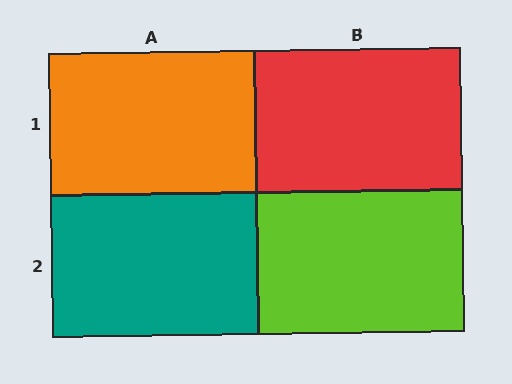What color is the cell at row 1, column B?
Red.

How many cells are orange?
1 cell is orange.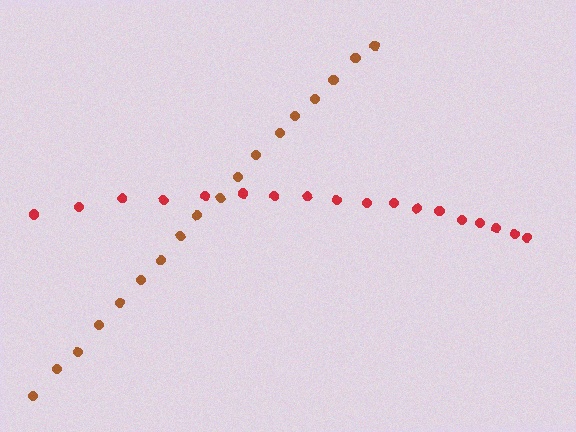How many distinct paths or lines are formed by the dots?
There are 2 distinct paths.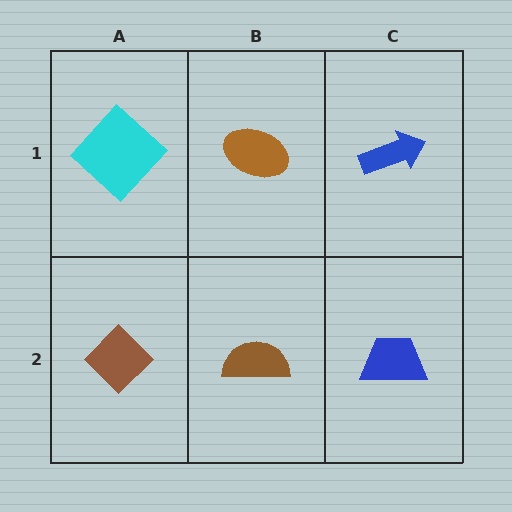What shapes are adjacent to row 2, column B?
A brown ellipse (row 1, column B), a brown diamond (row 2, column A), a blue trapezoid (row 2, column C).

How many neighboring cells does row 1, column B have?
3.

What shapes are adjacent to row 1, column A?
A brown diamond (row 2, column A), a brown ellipse (row 1, column B).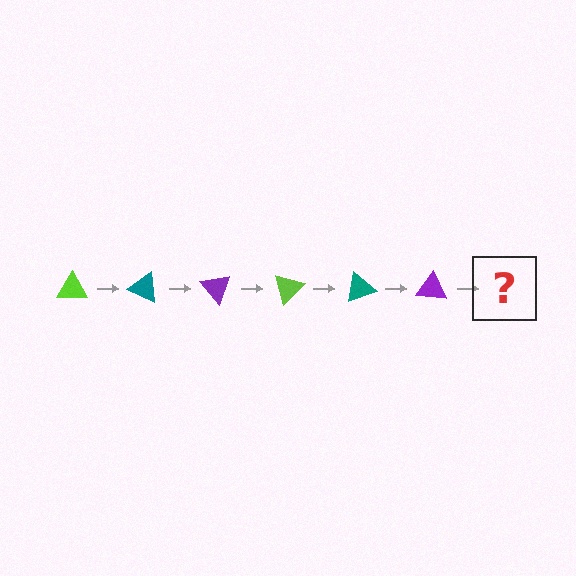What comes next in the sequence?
The next element should be a lime triangle, rotated 150 degrees from the start.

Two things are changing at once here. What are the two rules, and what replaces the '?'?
The two rules are that it rotates 25 degrees each step and the color cycles through lime, teal, and purple. The '?' should be a lime triangle, rotated 150 degrees from the start.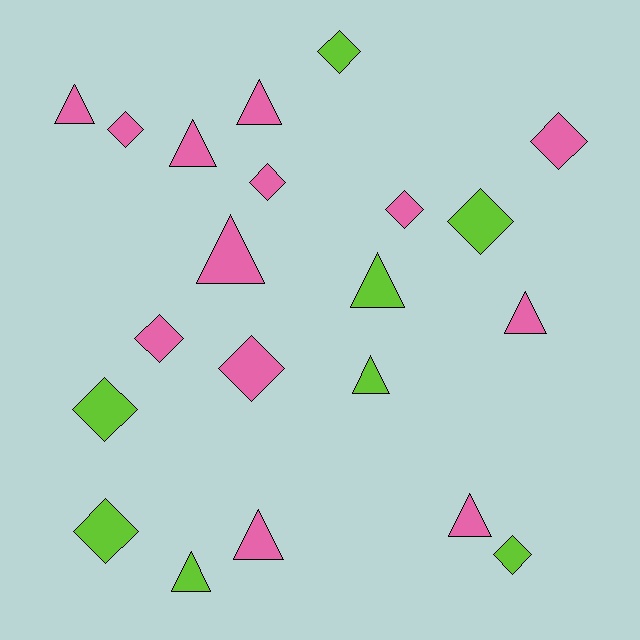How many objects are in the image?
There are 21 objects.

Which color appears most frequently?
Pink, with 13 objects.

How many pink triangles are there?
There are 7 pink triangles.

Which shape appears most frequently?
Diamond, with 11 objects.